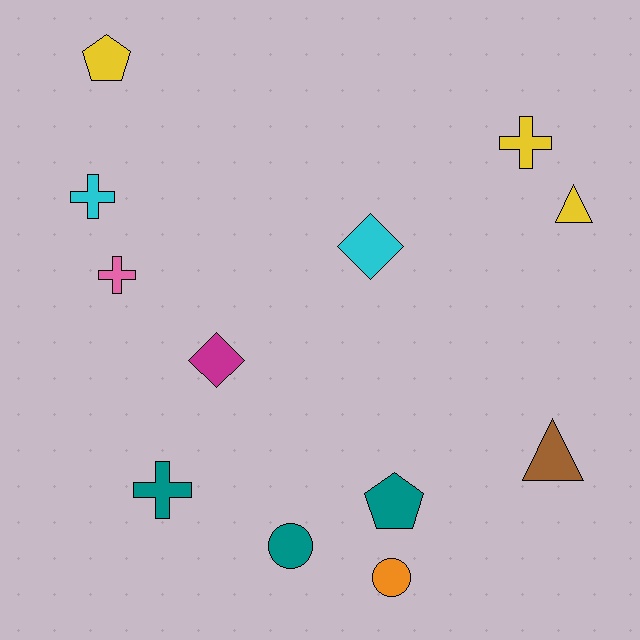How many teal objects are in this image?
There are 3 teal objects.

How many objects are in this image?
There are 12 objects.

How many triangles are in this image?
There are 2 triangles.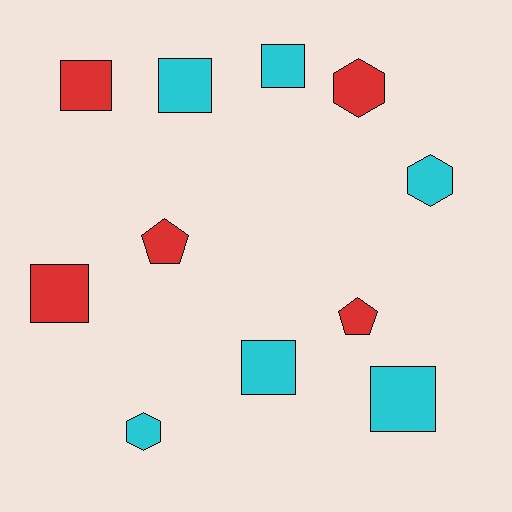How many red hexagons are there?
There is 1 red hexagon.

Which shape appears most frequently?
Square, with 6 objects.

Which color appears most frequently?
Cyan, with 6 objects.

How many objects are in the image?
There are 11 objects.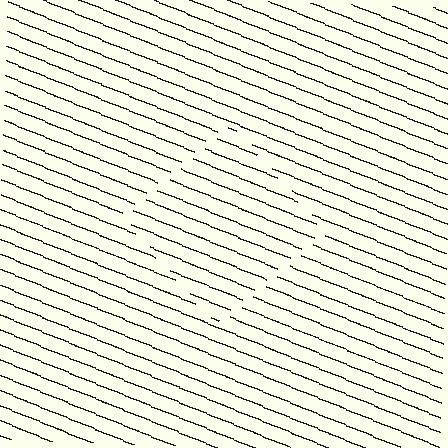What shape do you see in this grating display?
An illusory square. The interior of the shape contains the same grating, shifted by half a period — the contour is defined by the phase discontinuity where line-ends from the inner and outer gratings abut.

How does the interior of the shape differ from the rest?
The interior of the shape contains the same grating, shifted by half a period — the contour is defined by the phase discontinuity where line-ends from the inner and outer gratings abut.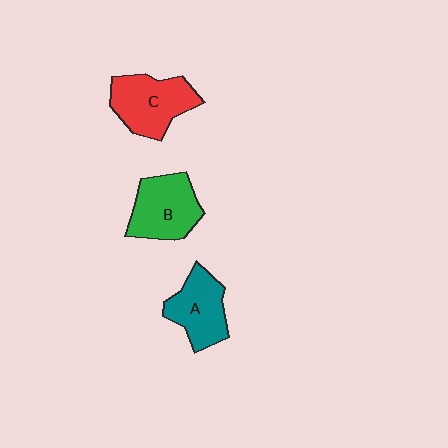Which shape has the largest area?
Shape C (red).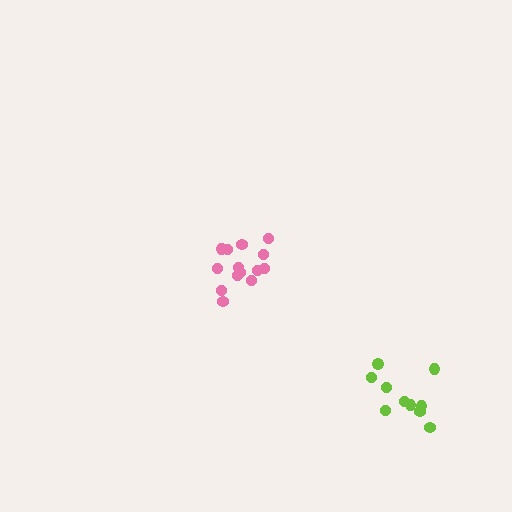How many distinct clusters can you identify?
There are 2 distinct clusters.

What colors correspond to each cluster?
The clusters are colored: pink, lime.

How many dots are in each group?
Group 1: 14 dots, Group 2: 10 dots (24 total).